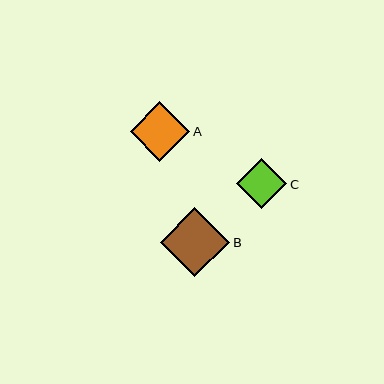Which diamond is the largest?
Diamond B is the largest with a size of approximately 70 pixels.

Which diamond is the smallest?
Diamond C is the smallest with a size of approximately 51 pixels.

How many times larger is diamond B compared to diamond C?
Diamond B is approximately 1.4 times the size of diamond C.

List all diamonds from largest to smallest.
From largest to smallest: B, A, C.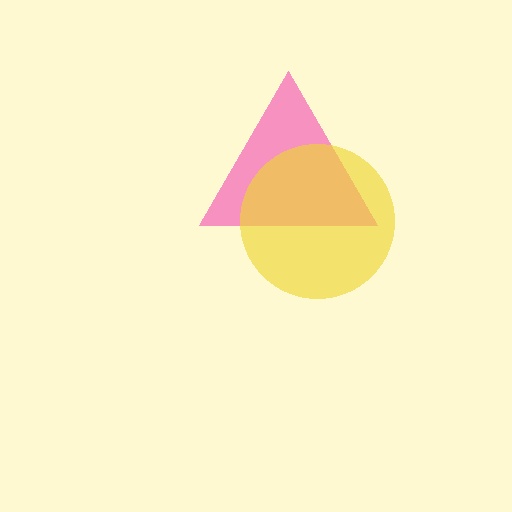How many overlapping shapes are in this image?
There are 2 overlapping shapes in the image.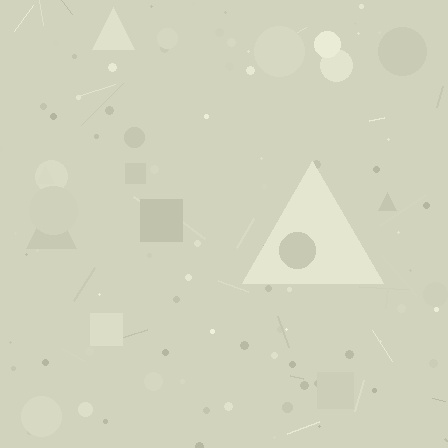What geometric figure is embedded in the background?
A triangle is embedded in the background.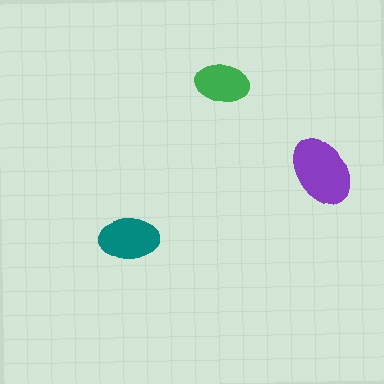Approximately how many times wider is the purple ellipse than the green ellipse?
About 1.5 times wider.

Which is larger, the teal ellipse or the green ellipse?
The teal one.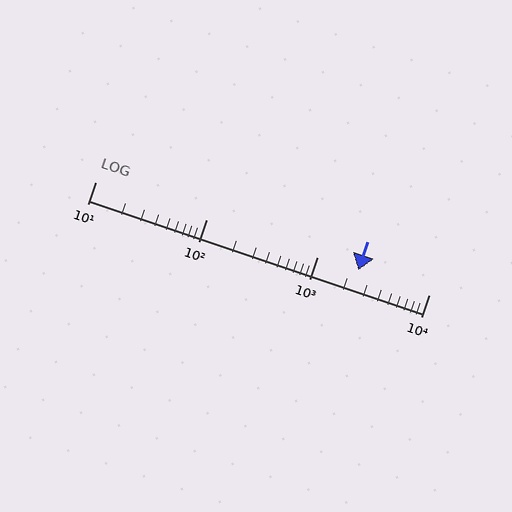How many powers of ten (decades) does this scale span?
The scale spans 3 decades, from 10 to 10000.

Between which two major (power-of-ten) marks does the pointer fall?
The pointer is between 1000 and 10000.